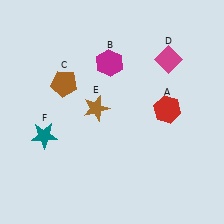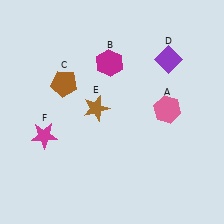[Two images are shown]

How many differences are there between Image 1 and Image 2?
There are 3 differences between the two images.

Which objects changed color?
A changed from red to pink. D changed from magenta to purple. F changed from teal to magenta.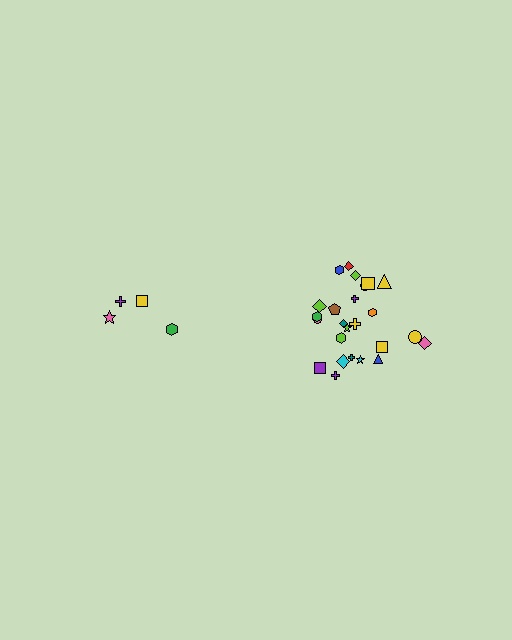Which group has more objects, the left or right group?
The right group.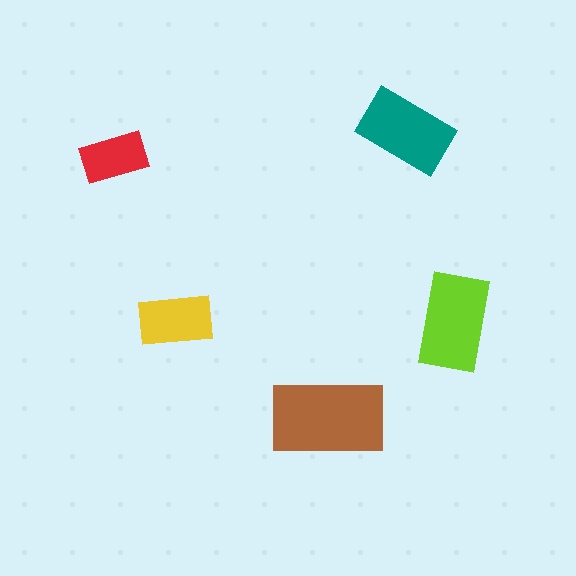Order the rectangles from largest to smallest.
the brown one, the lime one, the teal one, the yellow one, the red one.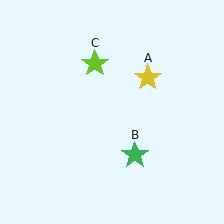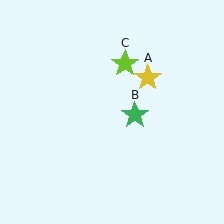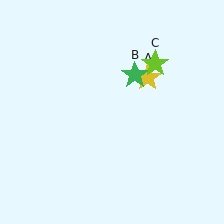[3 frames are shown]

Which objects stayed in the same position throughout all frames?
Yellow star (object A) remained stationary.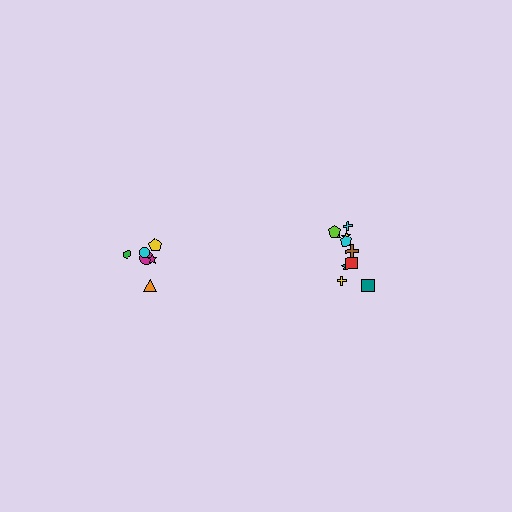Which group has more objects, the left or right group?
The right group.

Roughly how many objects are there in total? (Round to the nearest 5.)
Roughly 15 objects in total.